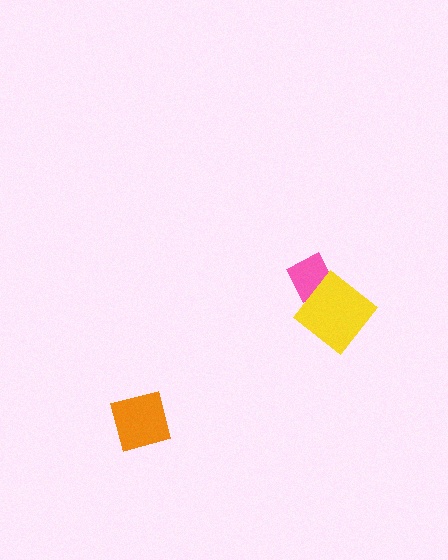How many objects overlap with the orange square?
0 objects overlap with the orange square.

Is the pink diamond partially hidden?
Yes, it is partially covered by another shape.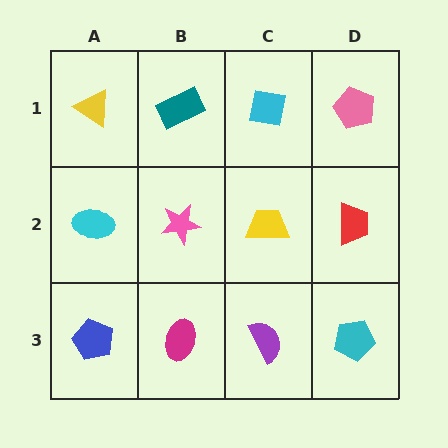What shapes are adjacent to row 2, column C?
A cyan square (row 1, column C), a purple semicircle (row 3, column C), a pink star (row 2, column B), a red trapezoid (row 2, column D).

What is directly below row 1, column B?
A pink star.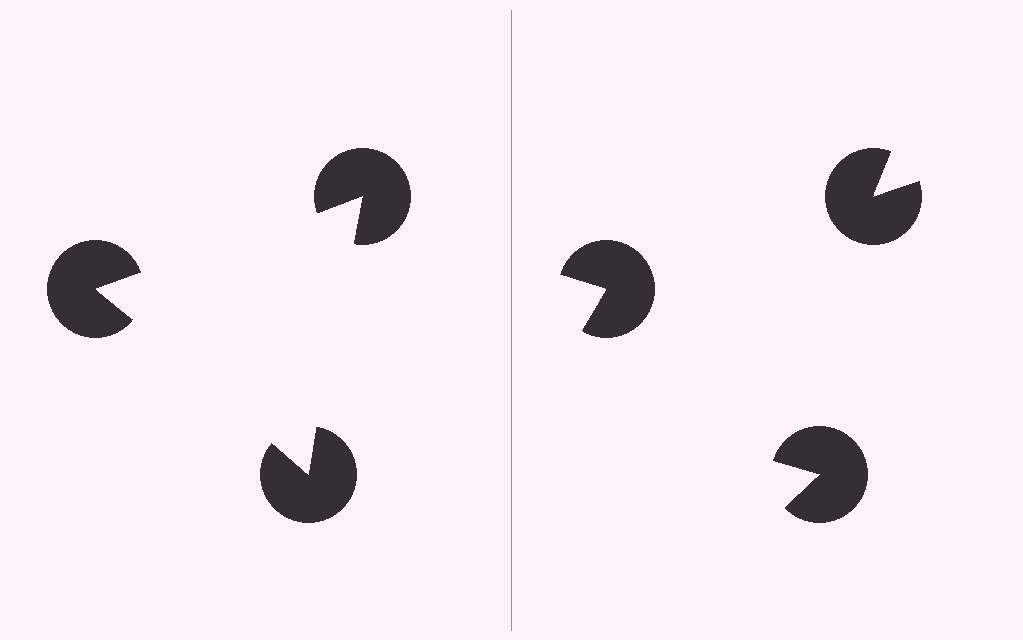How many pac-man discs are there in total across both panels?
6 — 3 on each side.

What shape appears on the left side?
An illusory triangle.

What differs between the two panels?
The pac-man discs are positioned identically on both sides; only the wedge orientations differ. On the left they align to a triangle; on the right they are misaligned.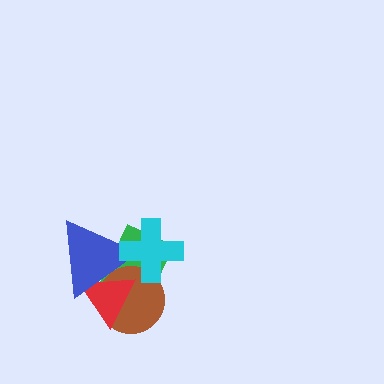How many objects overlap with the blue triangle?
4 objects overlap with the blue triangle.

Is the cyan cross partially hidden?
No, no other shape covers it.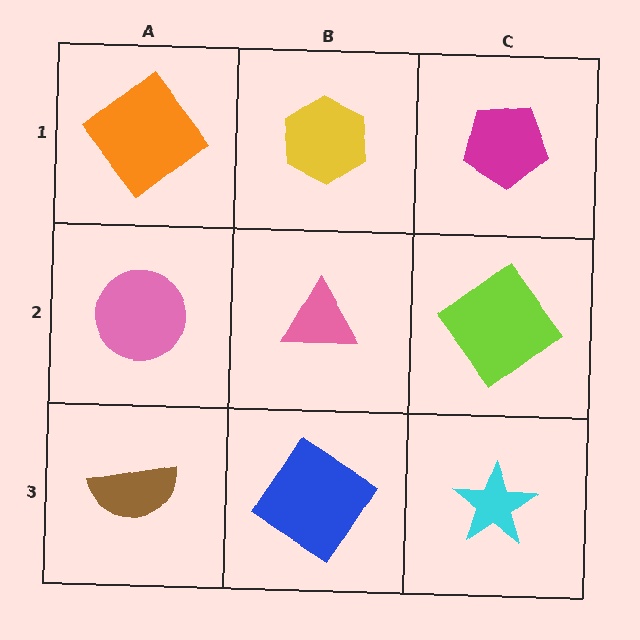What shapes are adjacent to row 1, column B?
A pink triangle (row 2, column B), an orange diamond (row 1, column A), a magenta pentagon (row 1, column C).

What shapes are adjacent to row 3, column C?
A lime diamond (row 2, column C), a blue diamond (row 3, column B).